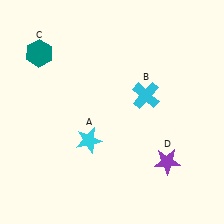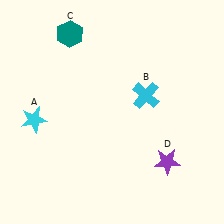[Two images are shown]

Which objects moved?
The objects that moved are: the cyan star (A), the teal hexagon (C).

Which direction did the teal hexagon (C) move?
The teal hexagon (C) moved right.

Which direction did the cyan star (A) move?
The cyan star (A) moved left.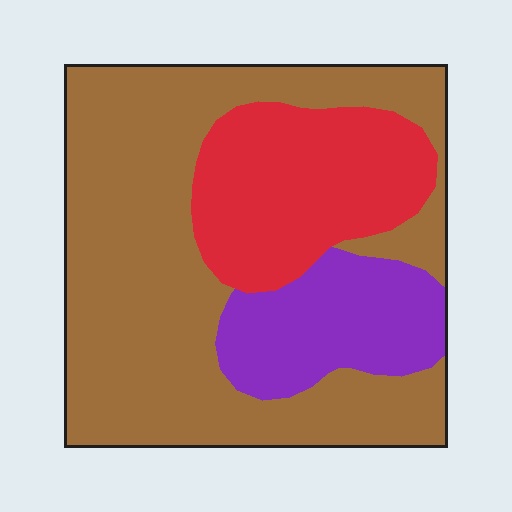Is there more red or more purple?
Red.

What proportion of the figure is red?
Red covers about 25% of the figure.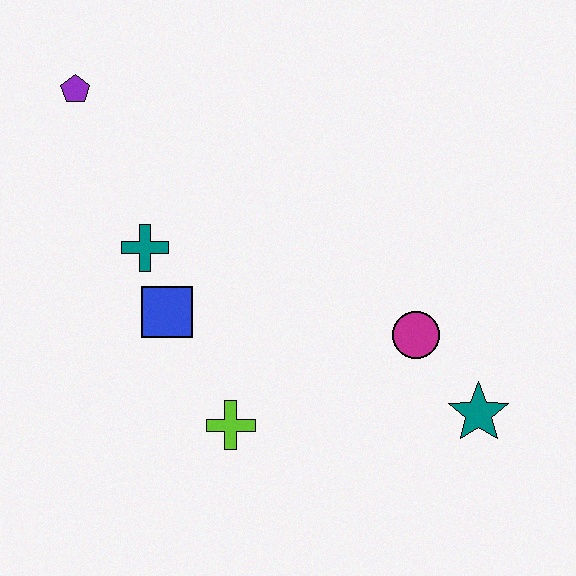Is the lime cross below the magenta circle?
Yes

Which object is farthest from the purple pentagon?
The teal star is farthest from the purple pentagon.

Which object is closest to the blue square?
The teal cross is closest to the blue square.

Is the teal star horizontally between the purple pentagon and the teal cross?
No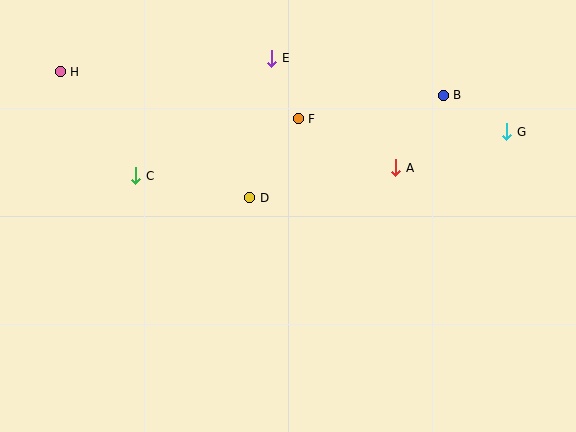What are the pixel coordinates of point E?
Point E is at (272, 58).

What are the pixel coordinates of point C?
Point C is at (136, 176).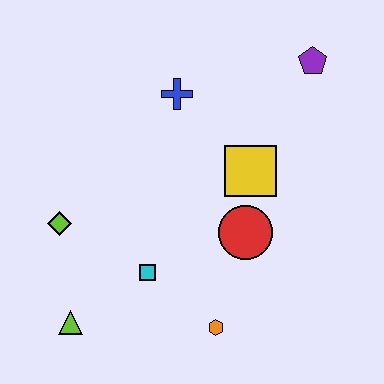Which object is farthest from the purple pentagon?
The lime triangle is farthest from the purple pentagon.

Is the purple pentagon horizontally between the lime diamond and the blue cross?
No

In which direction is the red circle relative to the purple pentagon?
The red circle is below the purple pentagon.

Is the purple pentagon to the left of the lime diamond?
No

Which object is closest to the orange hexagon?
The cyan square is closest to the orange hexagon.